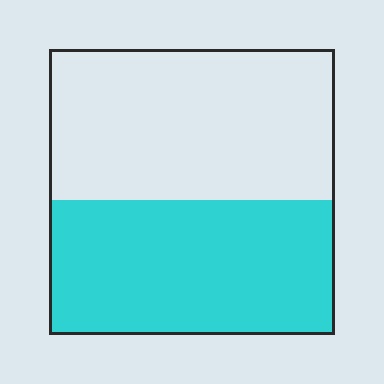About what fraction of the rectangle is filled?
About one half (1/2).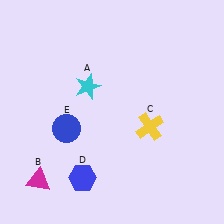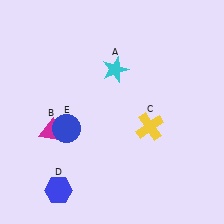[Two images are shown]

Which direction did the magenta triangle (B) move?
The magenta triangle (B) moved up.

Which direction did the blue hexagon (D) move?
The blue hexagon (D) moved left.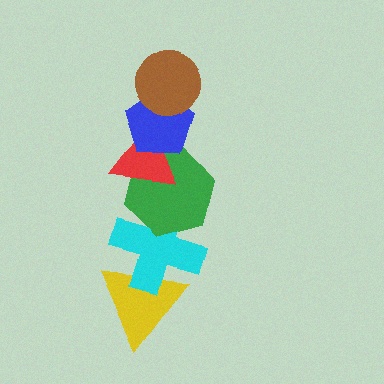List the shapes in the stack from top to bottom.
From top to bottom: the brown circle, the blue pentagon, the red triangle, the green hexagon, the cyan cross, the yellow triangle.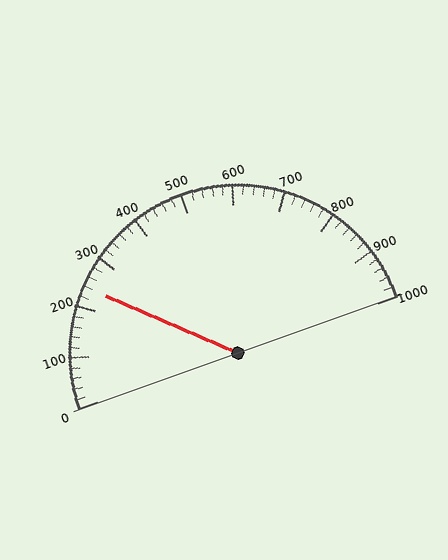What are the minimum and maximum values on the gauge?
The gauge ranges from 0 to 1000.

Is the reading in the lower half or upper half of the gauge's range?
The reading is in the lower half of the range (0 to 1000).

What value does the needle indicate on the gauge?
The needle indicates approximately 240.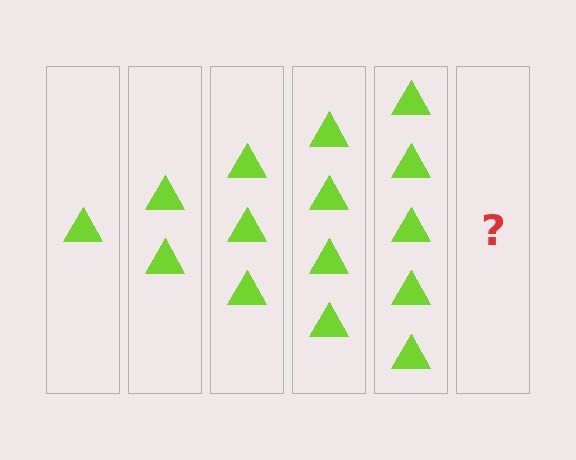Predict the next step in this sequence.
The next step is 6 triangles.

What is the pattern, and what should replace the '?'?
The pattern is that each step adds one more triangle. The '?' should be 6 triangles.